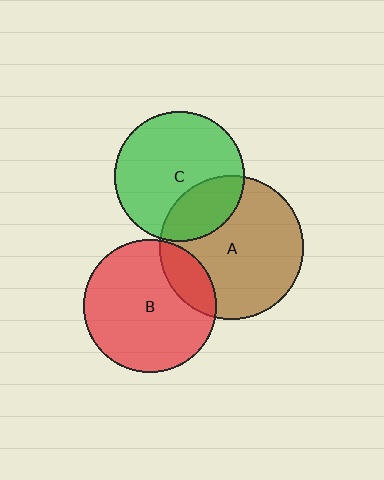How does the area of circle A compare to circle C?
Approximately 1.2 times.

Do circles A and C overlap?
Yes.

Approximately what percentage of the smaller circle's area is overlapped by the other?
Approximately 25%.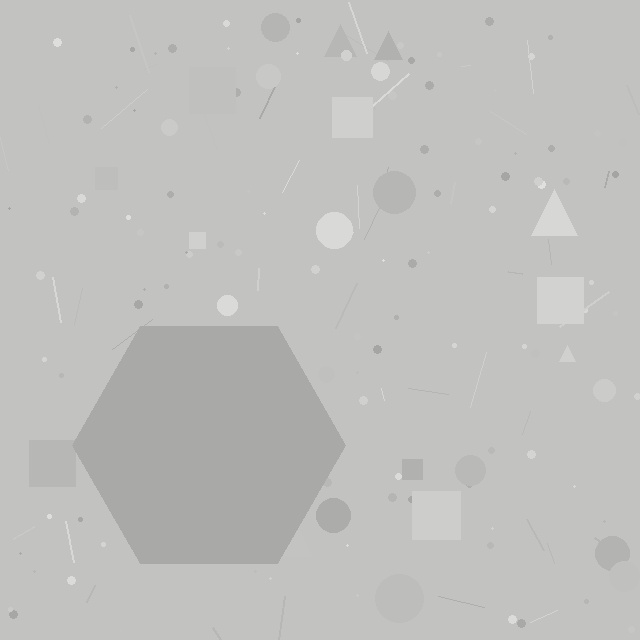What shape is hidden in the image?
A hexagon is hidden in the image.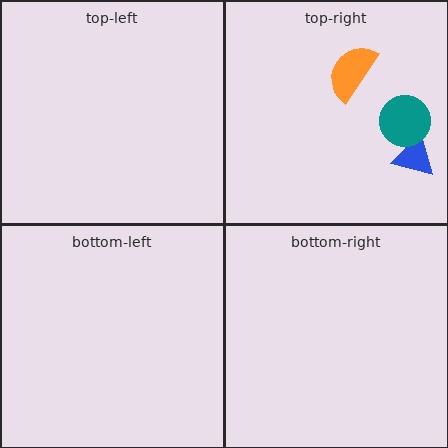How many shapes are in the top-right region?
3.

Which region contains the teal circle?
The top-right region.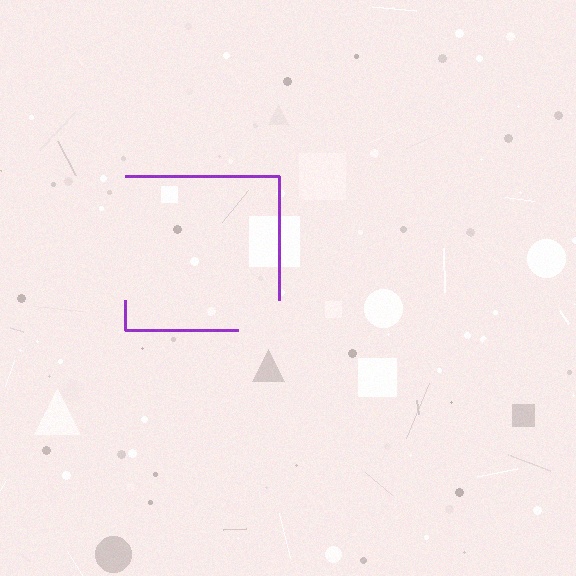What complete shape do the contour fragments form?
The contour fragments form a square.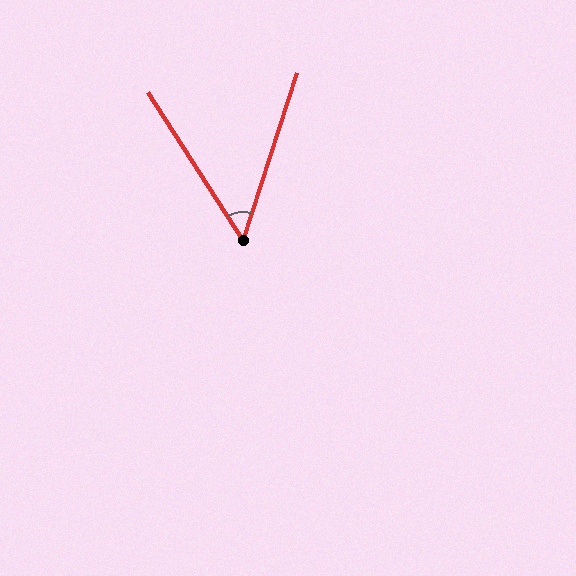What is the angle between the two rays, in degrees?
Approximately 50 degrees.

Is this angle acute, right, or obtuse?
It is acute.